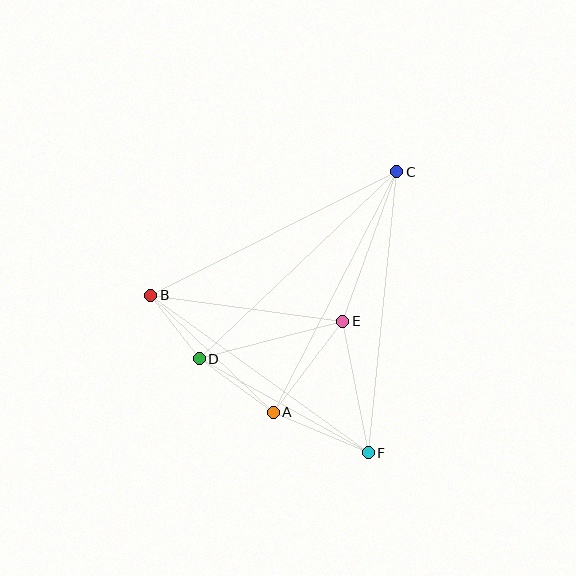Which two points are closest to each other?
Points B and D are closest to each other.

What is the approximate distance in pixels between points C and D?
The distance between C and D is approximately 272 pixels.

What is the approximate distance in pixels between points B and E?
The distance between B and E is approximately 193 pixels.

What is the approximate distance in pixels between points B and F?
The distance between B and F is approximately 268 pixels.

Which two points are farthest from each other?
Points C and F are farthest from each other.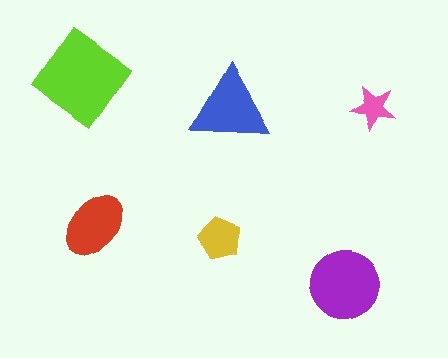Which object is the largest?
The lime diamond.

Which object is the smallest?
The pink star.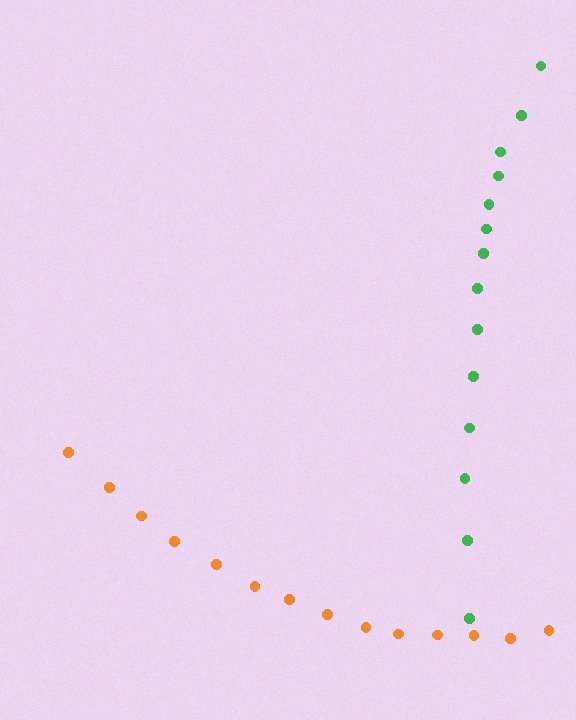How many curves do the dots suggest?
There are 2 distinct paths.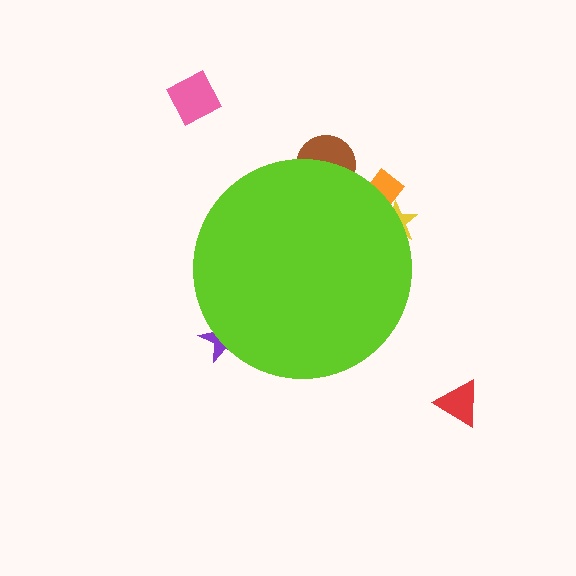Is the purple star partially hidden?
Yes, the purple star is partially hidden behind the lime circle.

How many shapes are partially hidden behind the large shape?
4 shapes are partially hidden.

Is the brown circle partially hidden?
Yes, the brown circle is partially hidden behind the lime circle.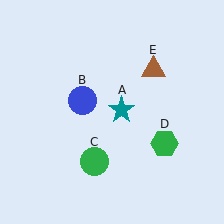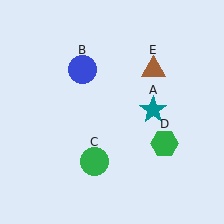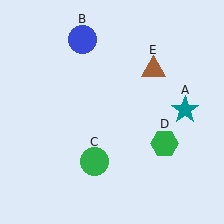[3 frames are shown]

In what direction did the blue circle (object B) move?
The blue circle (object B) moved up.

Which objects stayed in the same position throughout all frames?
Green circle (object C) and green hexagon (object D) and brown triangle (object E) remained stationary.